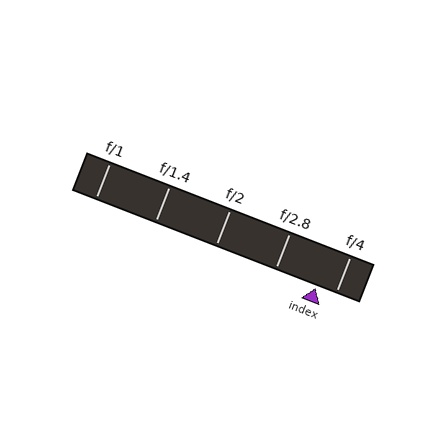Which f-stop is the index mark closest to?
The index mark is closest to f/4.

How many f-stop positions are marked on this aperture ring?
There are 5 f-stop positions marked.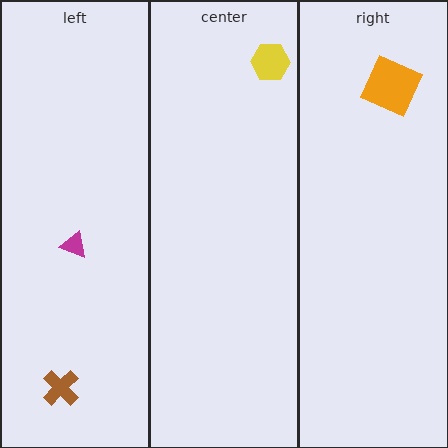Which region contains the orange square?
The right region.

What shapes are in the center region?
The yellow hexagon.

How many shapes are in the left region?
2.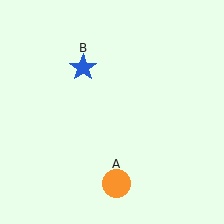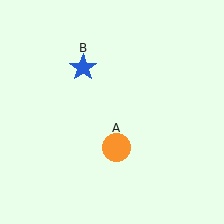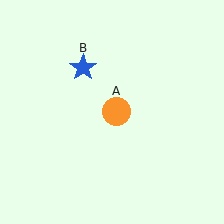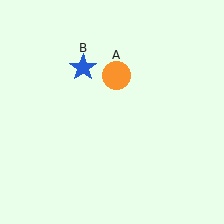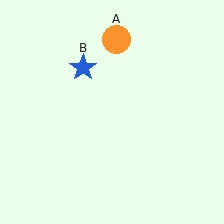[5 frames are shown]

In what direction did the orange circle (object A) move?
The orange circle (object A) moved up.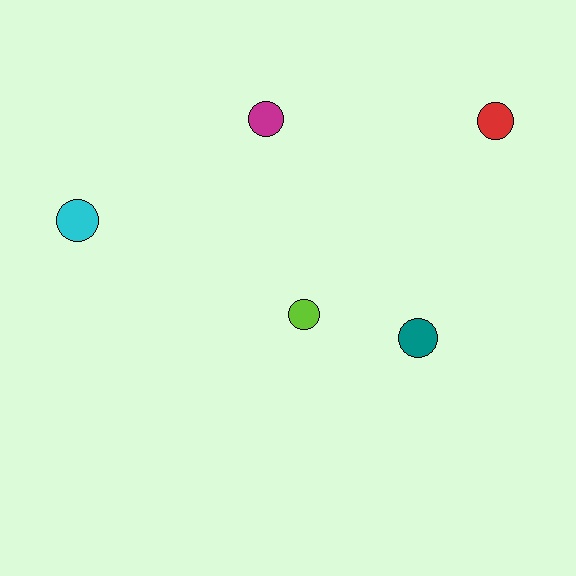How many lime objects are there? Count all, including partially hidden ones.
There is 1 lime object.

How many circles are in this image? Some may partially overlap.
There are 5 circles.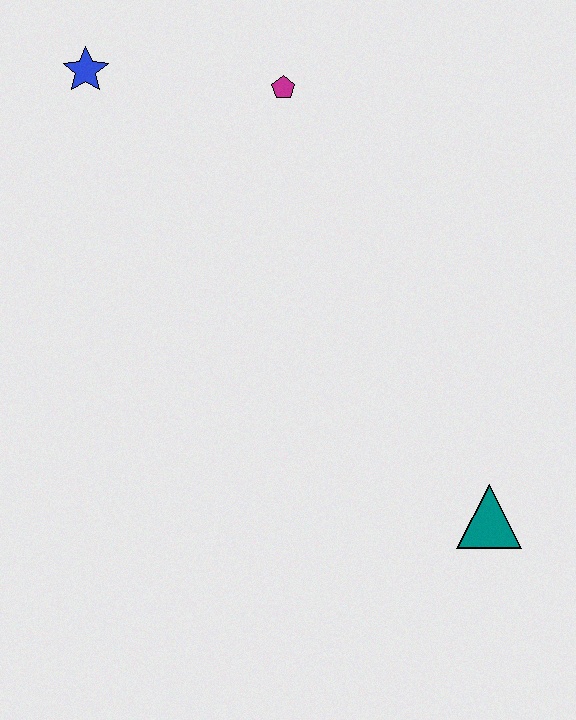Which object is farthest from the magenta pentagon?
The teal triangle is farthest from the magenta pentagon.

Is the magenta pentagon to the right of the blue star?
Yes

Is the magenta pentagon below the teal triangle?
No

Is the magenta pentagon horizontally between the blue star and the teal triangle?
Yes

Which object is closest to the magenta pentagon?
The blue star is closest to the magenta pentagon.